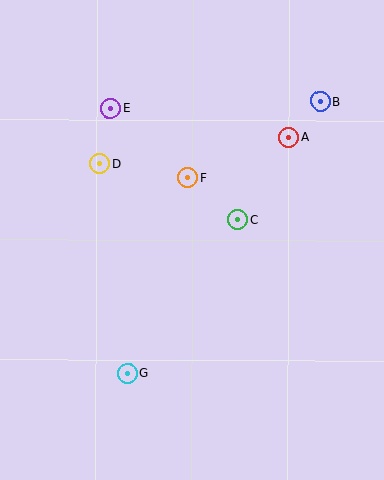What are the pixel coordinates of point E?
Point E is at (110, 108).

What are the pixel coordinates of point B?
Point B is at (320, 101).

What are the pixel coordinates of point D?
Point D is at (100, 163).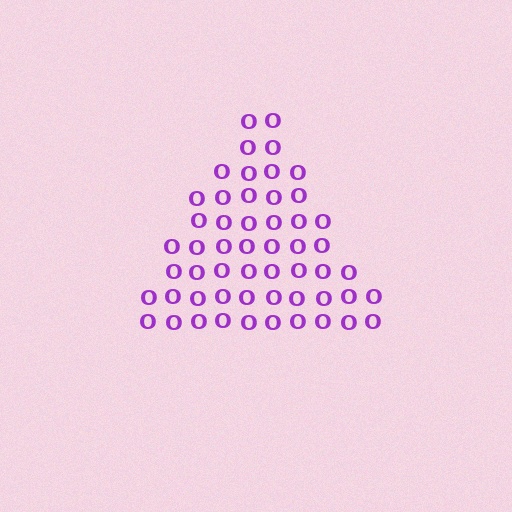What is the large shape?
The large shape is a triangle.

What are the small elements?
The small elements are letter O's.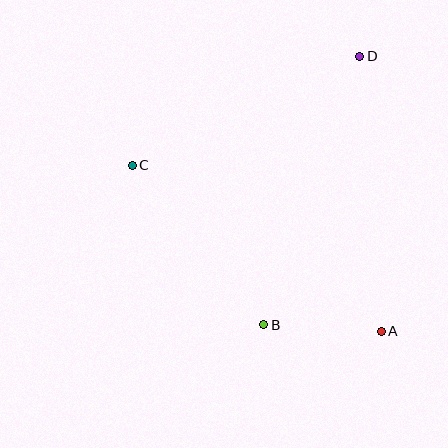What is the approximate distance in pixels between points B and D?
The distance between B and D is approximately 285 pixels.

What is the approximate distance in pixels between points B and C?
The distance between B and C is approximately 206 pixels.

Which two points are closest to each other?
Points A and B are closest to each other.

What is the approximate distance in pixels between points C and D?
The distance between C and D is approximately 252 pixels.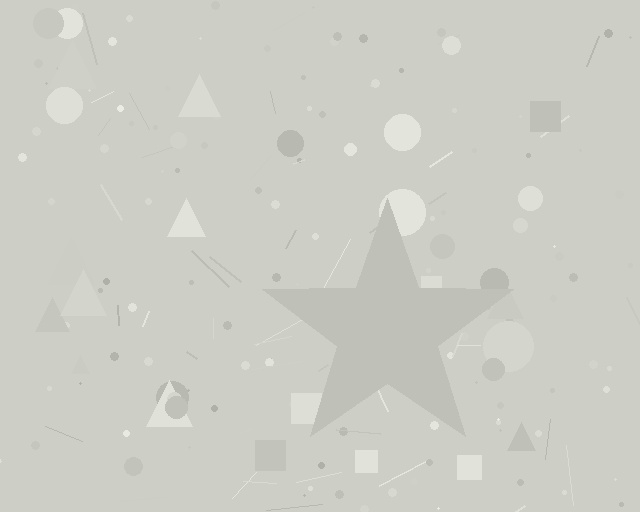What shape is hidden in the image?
A star is hidden in the image.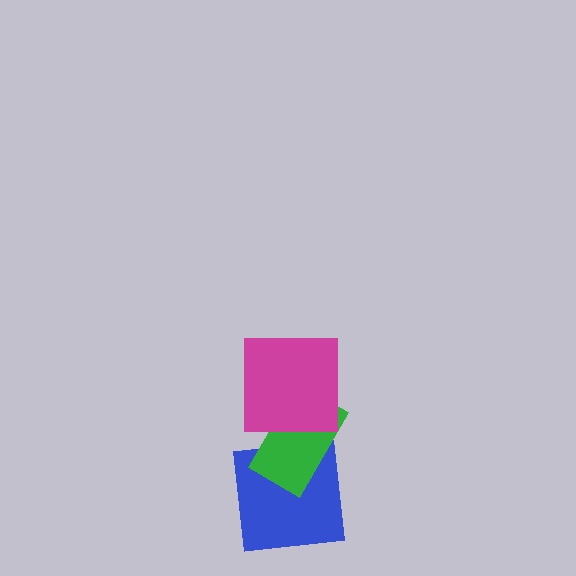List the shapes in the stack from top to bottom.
From top to bottom: the magenta square, the green rectangle, the blue square.